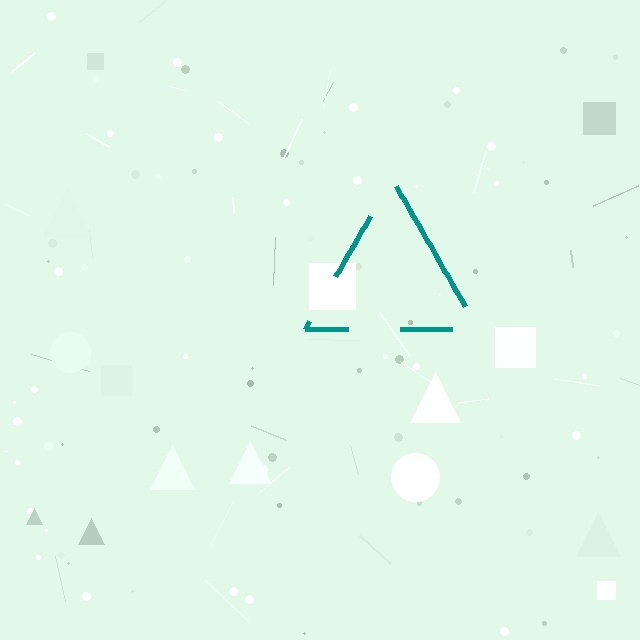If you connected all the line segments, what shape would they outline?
They would outline a triangle.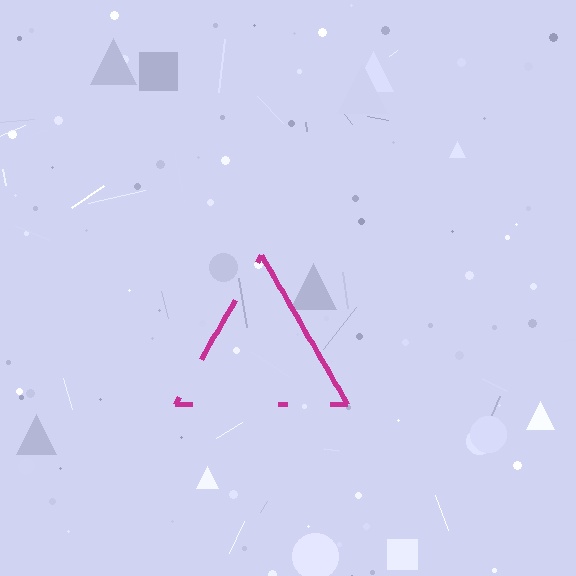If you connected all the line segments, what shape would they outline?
They would outline a triangle.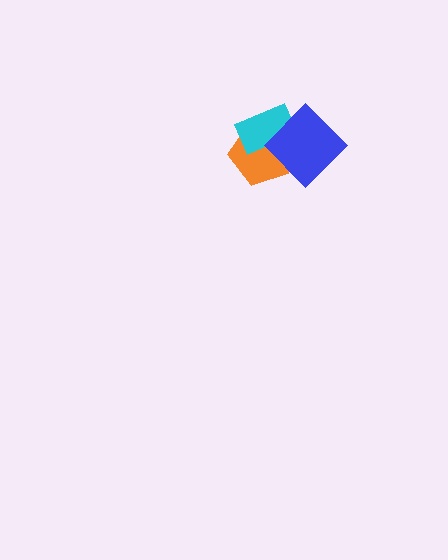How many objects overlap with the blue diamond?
2 objects overlap with the blue diamond.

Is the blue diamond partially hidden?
No, no other shape covers it.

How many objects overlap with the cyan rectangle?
2 objects overlap with the cyan rectangle.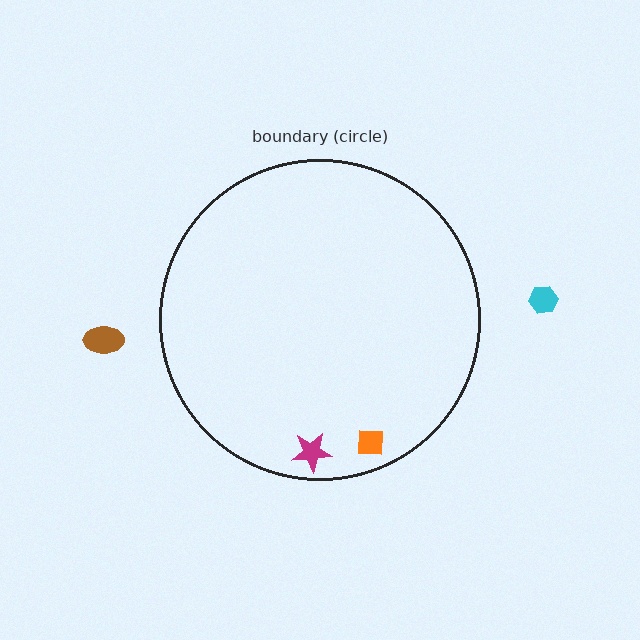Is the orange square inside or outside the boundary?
Inside.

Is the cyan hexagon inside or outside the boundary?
Outside.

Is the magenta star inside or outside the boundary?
Inside.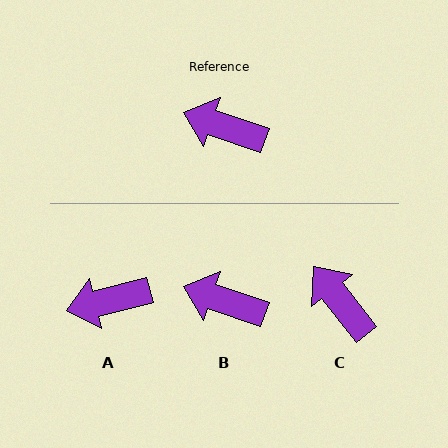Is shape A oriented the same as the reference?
No, it is off by about 33 degrees.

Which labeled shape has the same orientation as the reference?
B.